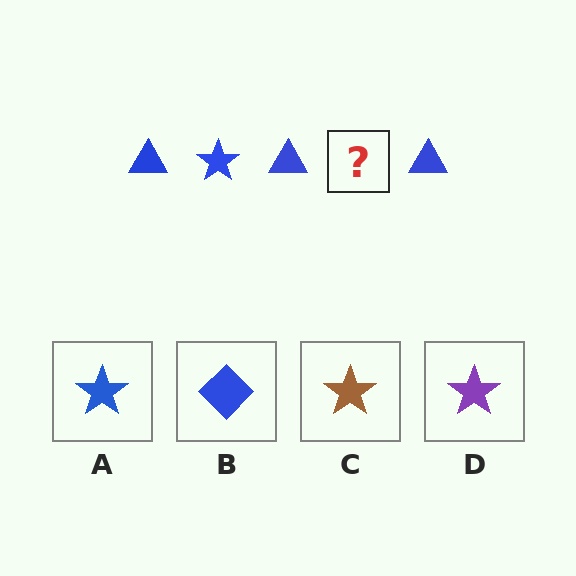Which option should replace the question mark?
Option A.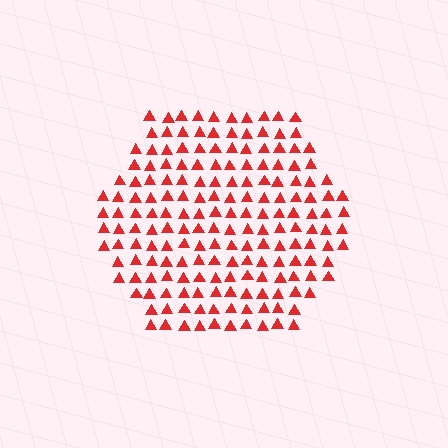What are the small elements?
The small elements are triangles.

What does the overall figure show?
The overall figure shows a hexagon.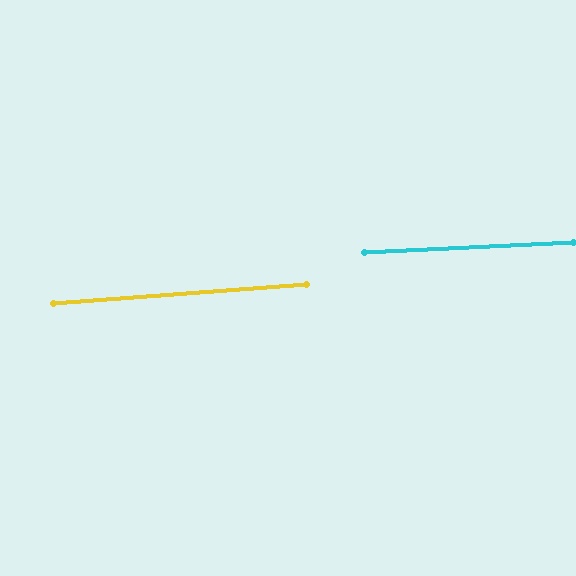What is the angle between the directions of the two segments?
Approximately 2 degrees.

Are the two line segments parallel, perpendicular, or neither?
Parallel — their directions differ by only 1.8°.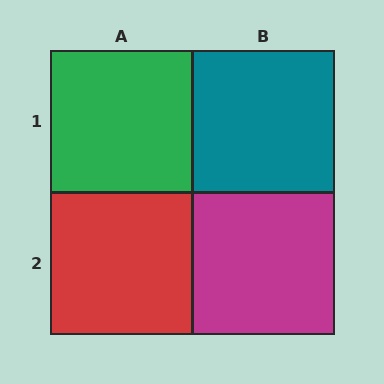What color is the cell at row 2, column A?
Red.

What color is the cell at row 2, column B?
Magenta.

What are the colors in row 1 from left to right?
Green, teal.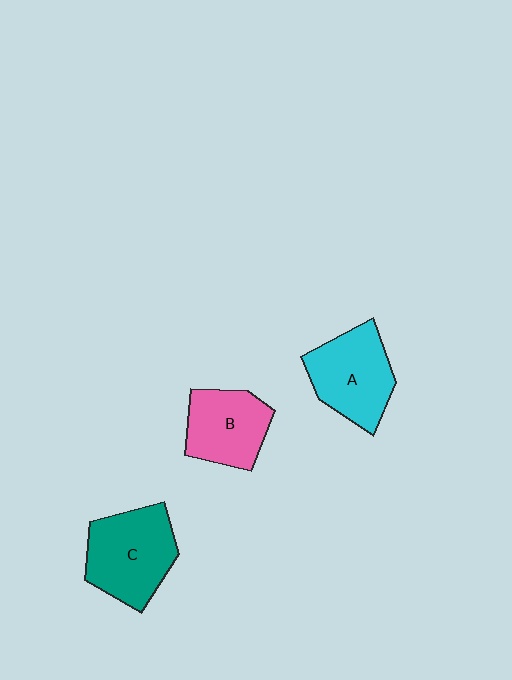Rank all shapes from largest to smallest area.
From largest to smallest: C (teal), A (cyan), B (pink).